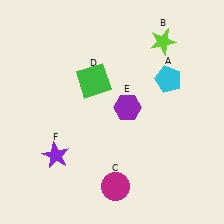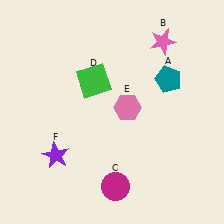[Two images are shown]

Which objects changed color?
A changed from cyan to teal. B changed from lime to pink. E changed from purple to pink.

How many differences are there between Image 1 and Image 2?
There are 3 differences between the two images.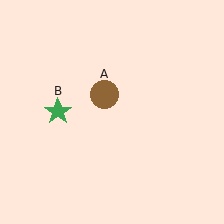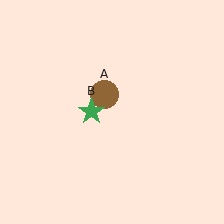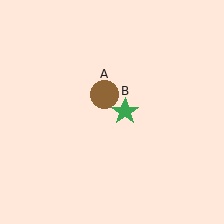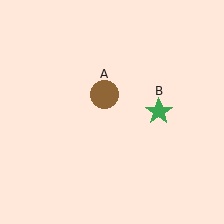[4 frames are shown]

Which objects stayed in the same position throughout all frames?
Brown circle (object A) remained stationary.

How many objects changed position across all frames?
1 object changed position: green star (object B).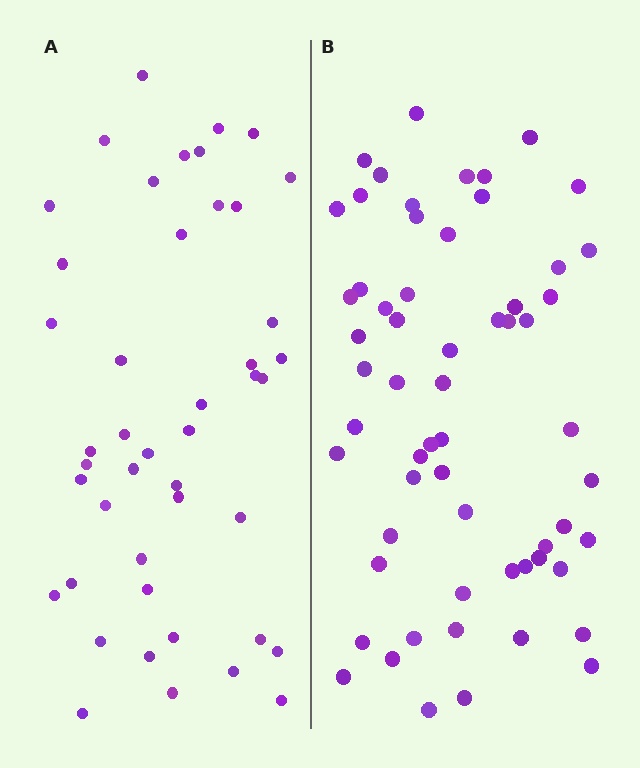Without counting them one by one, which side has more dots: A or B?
Region B (the right region) has more dots.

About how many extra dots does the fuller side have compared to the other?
Region B has approximately 15 more dots than region A.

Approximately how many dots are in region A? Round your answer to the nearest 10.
About 40 dots. (The exact count is 45, which rounds to 40.)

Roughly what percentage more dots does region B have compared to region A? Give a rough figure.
About 35% more.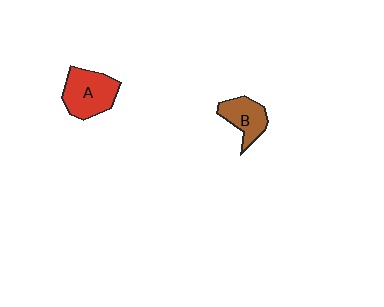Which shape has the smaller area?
Shape B (brown).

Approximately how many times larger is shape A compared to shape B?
Approximately 1.4 times.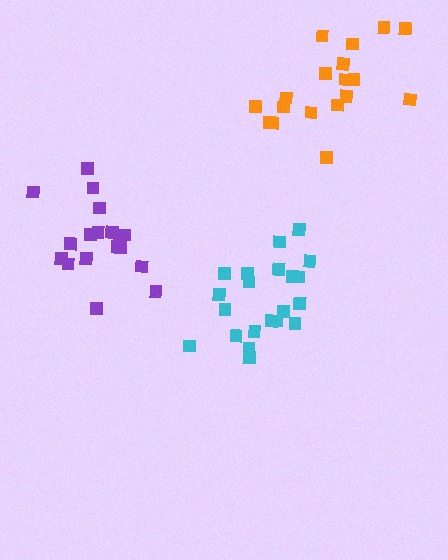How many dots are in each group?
Group 1: 21 dots, Group 2: 19 dots, Group 3: 18 dots (58 total).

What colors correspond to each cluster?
The clusters are colored: cyan, purple, orange.